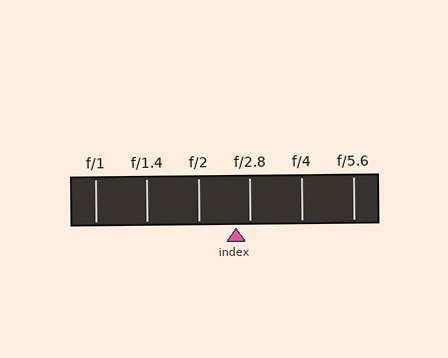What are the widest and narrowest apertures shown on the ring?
The widest aperture shown is f/1 and the narrowest is f/5.6.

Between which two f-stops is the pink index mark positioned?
The index mark is between f/2 and f/2.8.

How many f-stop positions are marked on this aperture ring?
There are 6 f-stop positions marked.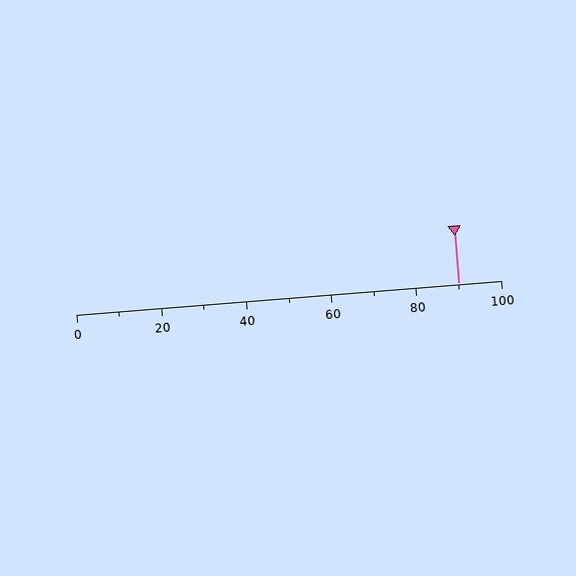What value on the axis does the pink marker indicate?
The marker indicates approximately 90.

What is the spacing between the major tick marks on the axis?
The major ticks are spaced 20 apart.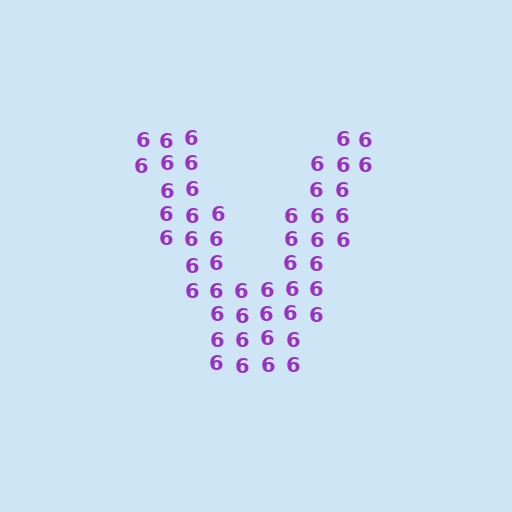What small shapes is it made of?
It is made of small digit 6's.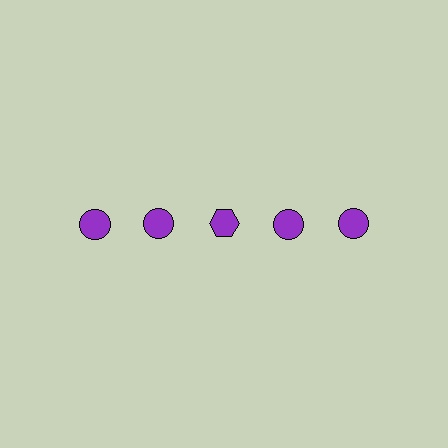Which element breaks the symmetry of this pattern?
The purple hexagon in the top row, center column breaks the symmetry. All other shapes are purple circles.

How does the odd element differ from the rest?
It has a different shape: hexagon instead of circle.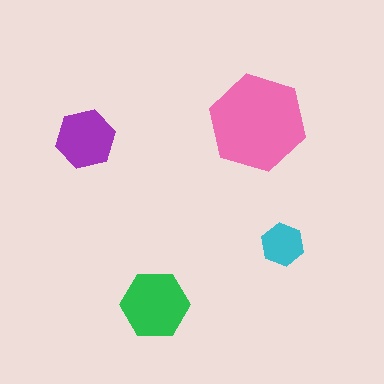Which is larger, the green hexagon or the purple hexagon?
The green one.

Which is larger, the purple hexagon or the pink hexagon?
The pink one.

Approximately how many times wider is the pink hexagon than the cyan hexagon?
About 2 times wider.